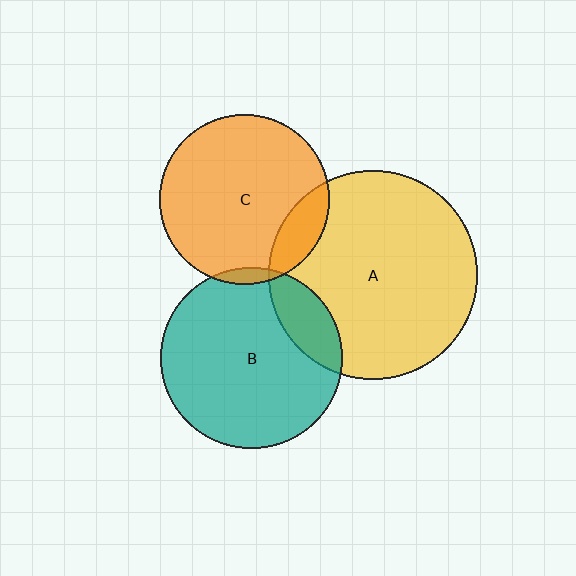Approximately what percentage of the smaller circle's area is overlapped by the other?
Approximately 15%.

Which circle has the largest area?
Circle A (yellow).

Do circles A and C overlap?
Yes.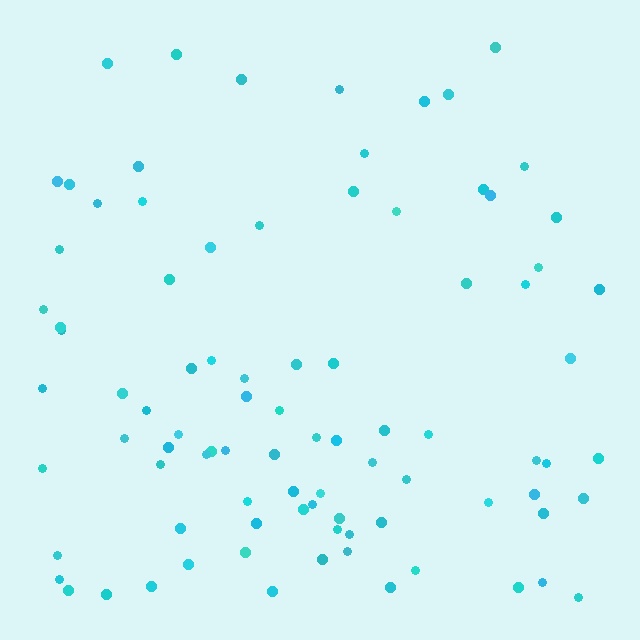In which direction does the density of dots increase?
From top to bottom, with the bottom side densest.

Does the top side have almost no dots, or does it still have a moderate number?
Still a moderate number, just noticeably fewer than the bottom.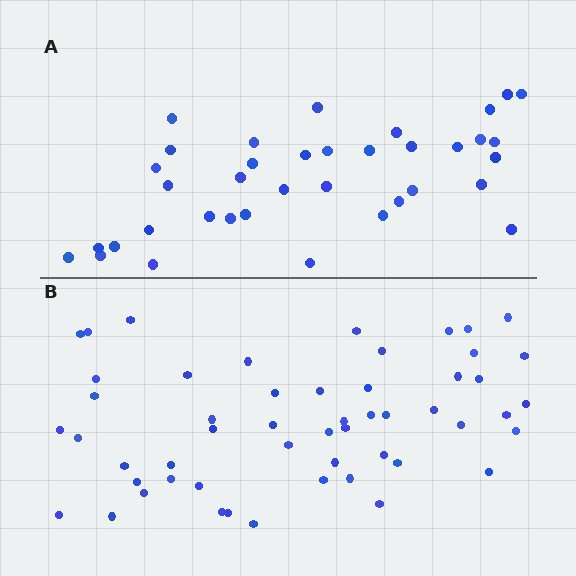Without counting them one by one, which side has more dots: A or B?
Region B (the bottom region) has more dots.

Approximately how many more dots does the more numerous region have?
Region B has approximately 15 more dots than region A.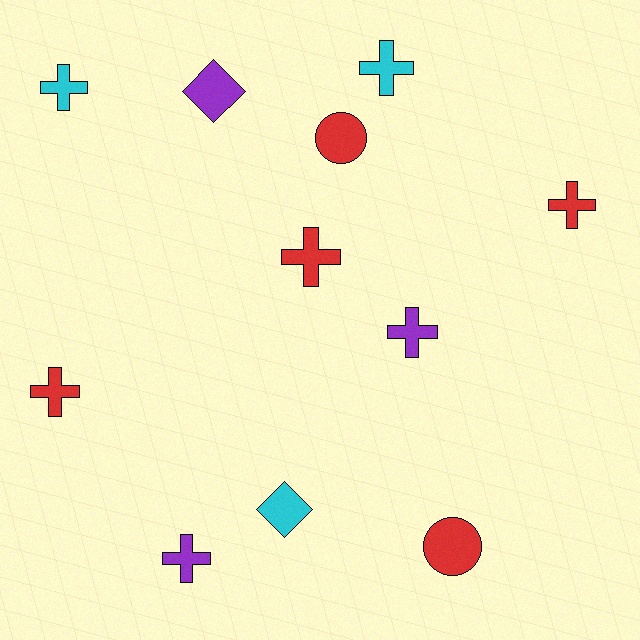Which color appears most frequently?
Red, with 5 objects.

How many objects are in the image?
There are 11 objects.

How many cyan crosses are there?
There are 2 cyan crosses.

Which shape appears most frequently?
Cross, with 7 objects.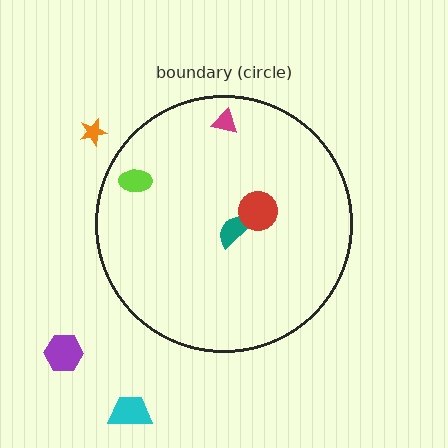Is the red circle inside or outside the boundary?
Inside.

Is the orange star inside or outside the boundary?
Outside.